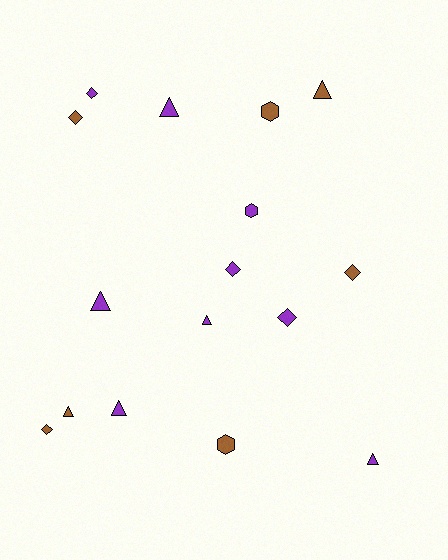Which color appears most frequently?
Purple, with 9 objects.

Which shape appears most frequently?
Triangle, with 7 objects.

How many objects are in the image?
There are 16 objects.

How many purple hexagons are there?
There is 1 purple hexagon.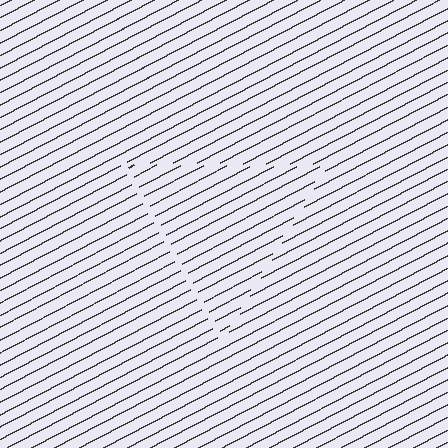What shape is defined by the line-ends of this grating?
An illusory triangle. The interior of the shape contains the same grating, shifted by half a period — the contour is defined by the phase discontinuity where line-ends from the inner and outer gratings abut.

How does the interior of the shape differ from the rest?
The interior of the shape contains the same grating, shifted by half a period — the contour is defined by the phase discontinuity where line-ends from the inner and outer gratings abut.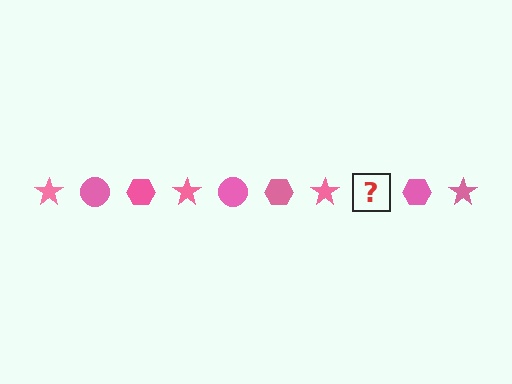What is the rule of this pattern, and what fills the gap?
The rule is that the pattern cycles through star, circle, hexagon shapes in pink. The gap should be filled with a pink circle.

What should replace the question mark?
The question mark should be replaced with a pink circle.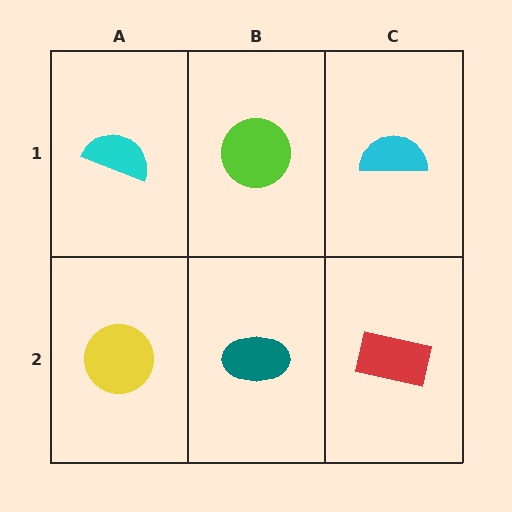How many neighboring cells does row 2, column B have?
3.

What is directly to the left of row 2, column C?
A teal ellipse.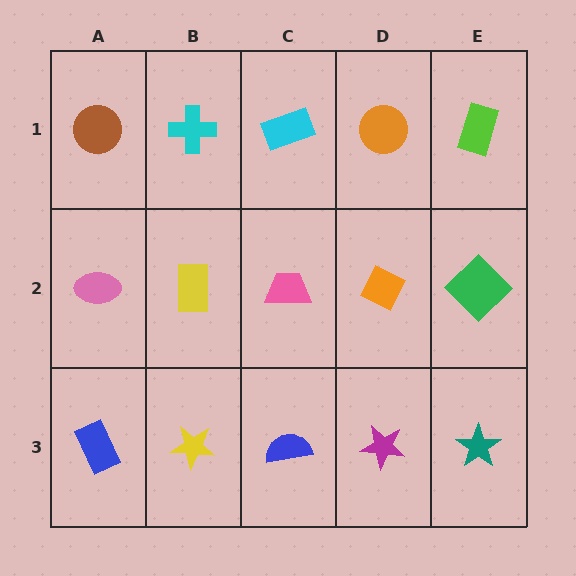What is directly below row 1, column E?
A green diamond.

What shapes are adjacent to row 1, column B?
A yellow rectangle (row 2, column B), a brown circle (row 1, column A), a cyan rectangle (row 1, column C).